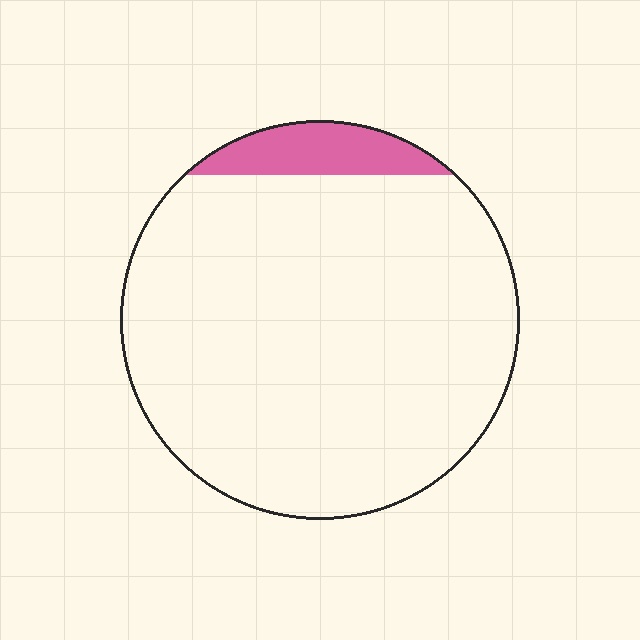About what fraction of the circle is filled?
About one tenth (1/10).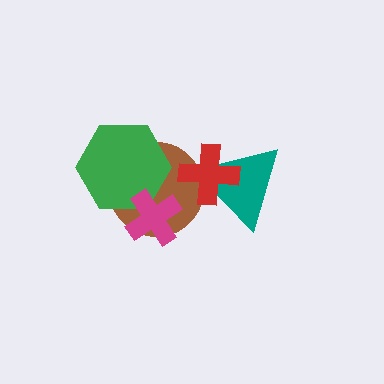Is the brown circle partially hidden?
Yes, it is partially covered by another shape.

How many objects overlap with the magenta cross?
2 objects overlap with the magenta cross.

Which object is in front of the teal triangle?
The red cross is in front of the teal triangle.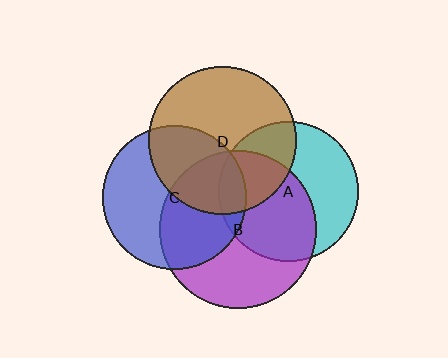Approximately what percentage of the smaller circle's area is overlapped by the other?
Approximately 55%.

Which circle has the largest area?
Circle B (purple).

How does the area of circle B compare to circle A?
Approximately 1.3 times.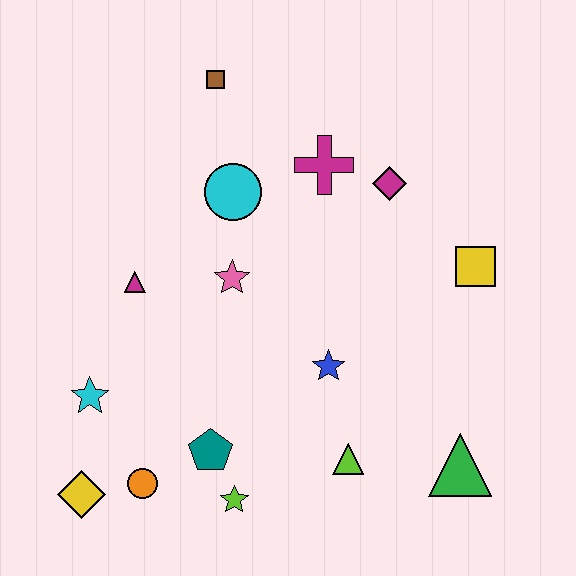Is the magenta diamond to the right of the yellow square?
No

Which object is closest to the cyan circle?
The pink star is closest to the cyan circle.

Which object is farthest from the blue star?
The brown square is farthest from the blue star.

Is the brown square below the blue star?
No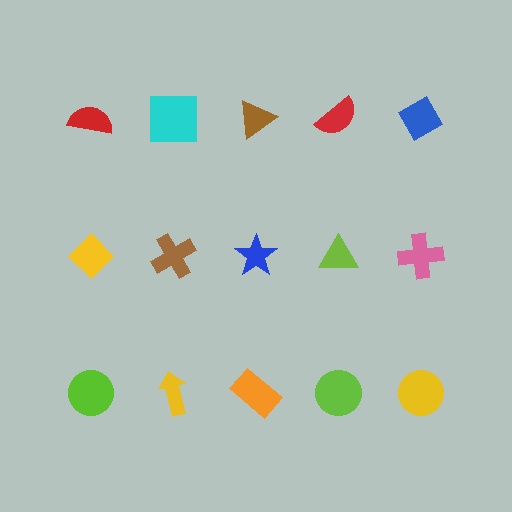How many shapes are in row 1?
5 shapes.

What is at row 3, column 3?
An orange rectangle.